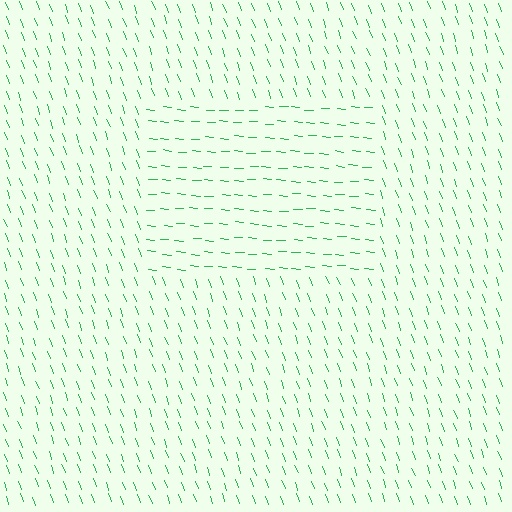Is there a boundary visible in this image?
Yes, there is a texture boundary formed by a change in line orientation.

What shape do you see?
I see a rectangle.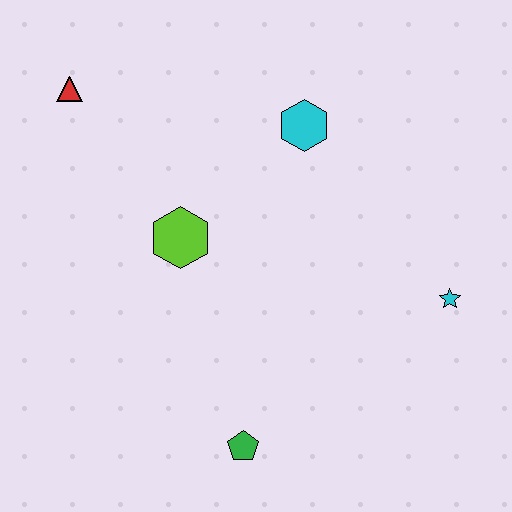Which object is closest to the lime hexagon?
The cyan hexagon is closest to the lime hexagon.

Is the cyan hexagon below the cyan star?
No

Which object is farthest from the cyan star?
The red triangle is farthest from the cyan star.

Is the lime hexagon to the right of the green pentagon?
No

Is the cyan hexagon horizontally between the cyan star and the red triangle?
Yes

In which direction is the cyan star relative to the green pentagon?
The cyan star is to the right of the green pentagon.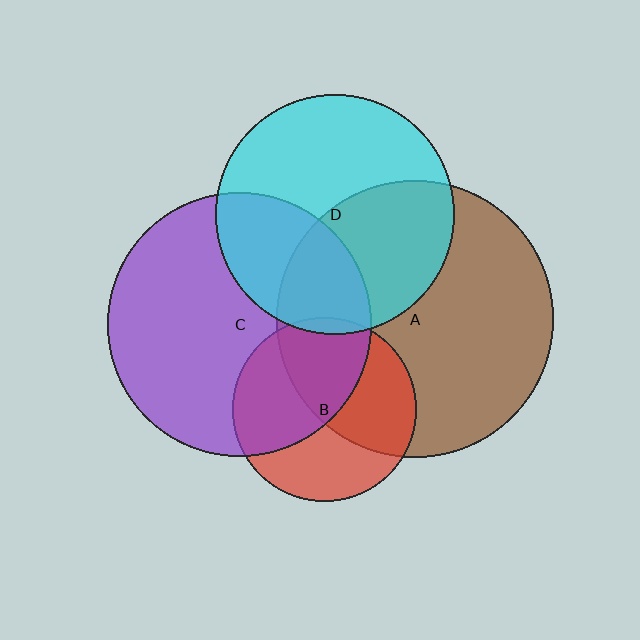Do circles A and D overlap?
Yes.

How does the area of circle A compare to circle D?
Approximately 1.3 times.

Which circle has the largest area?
Circle A (brown).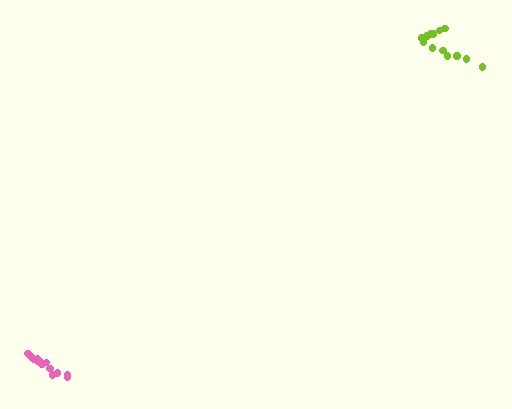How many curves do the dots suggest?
There are 2 distinct paths.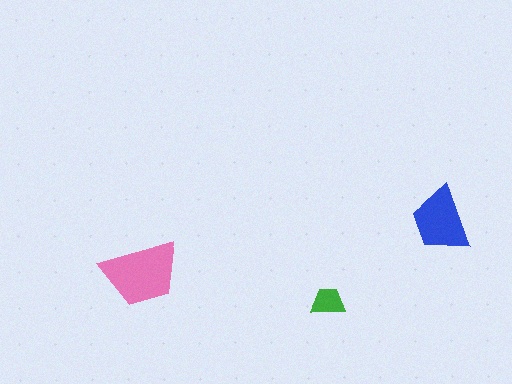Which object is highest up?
The blue trapezoid is topmost.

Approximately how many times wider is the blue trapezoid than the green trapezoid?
About 2 times wider.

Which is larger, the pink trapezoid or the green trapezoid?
The pink one.